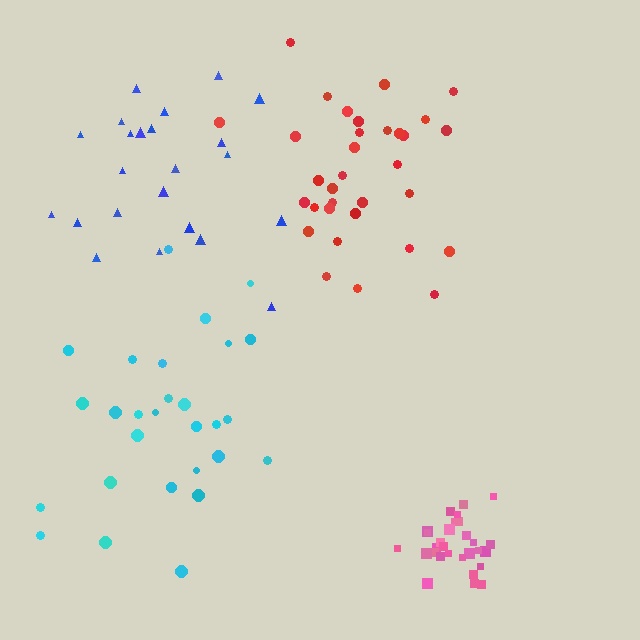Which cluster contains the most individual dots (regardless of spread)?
Red (33).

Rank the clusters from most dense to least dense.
pink, red, blue, cyan.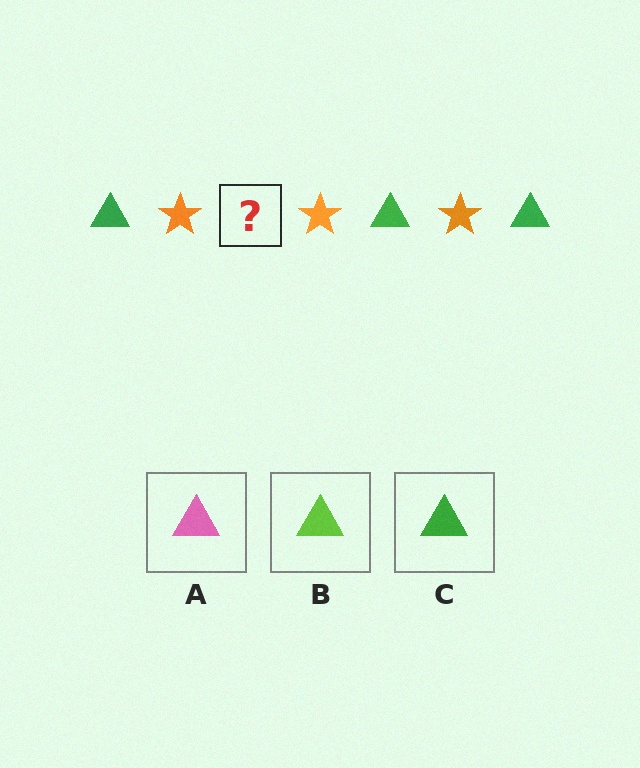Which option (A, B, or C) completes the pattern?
C.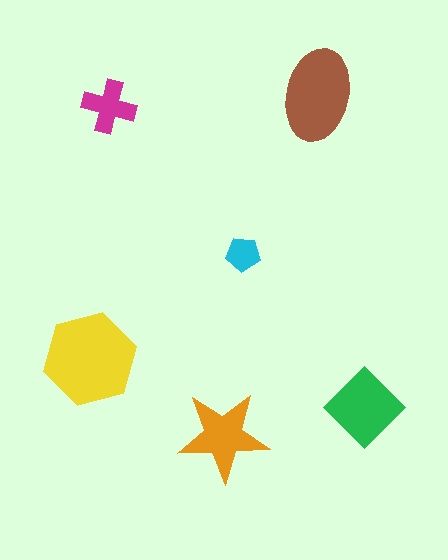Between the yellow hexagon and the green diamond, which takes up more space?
The yellow hexagon.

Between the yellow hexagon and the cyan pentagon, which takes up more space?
The yellow hexagon.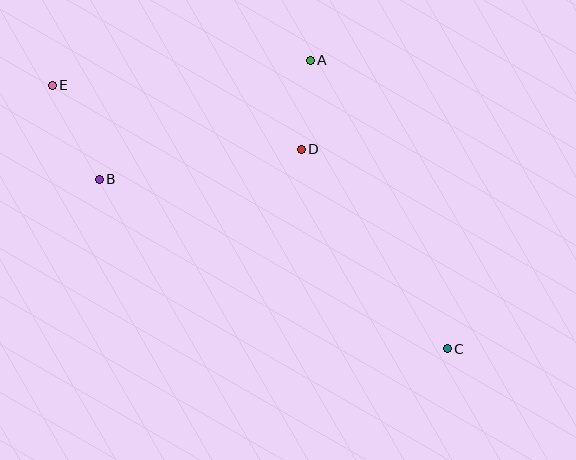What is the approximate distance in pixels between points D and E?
The distance between D and E is approximately 257 pixels.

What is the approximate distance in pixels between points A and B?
The distance between A and B is approximately 242 pixels.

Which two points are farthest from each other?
Points C and E are farthest from each other.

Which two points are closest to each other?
Points A and D are closest to each other.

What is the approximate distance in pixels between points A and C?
The distance between A and C is approximately 319 pixels.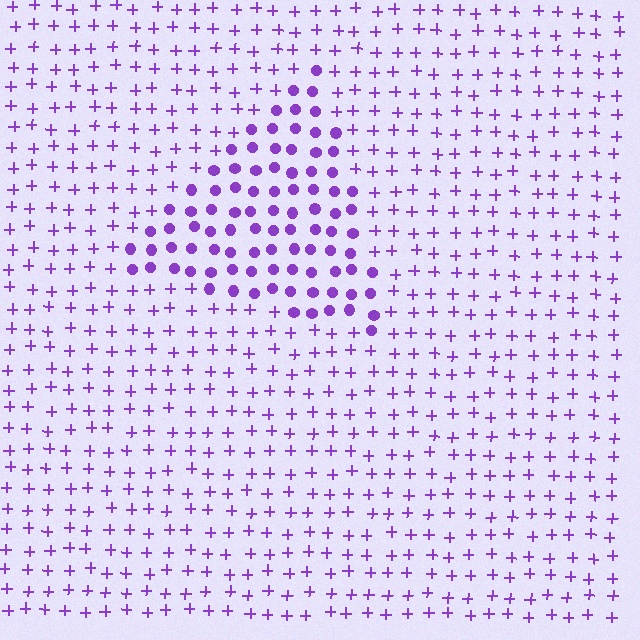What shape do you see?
I see a triangle.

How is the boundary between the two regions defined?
The boundary is defined by a change in element shape: circles inside vs. plus signs outside. All elements share the same color and spacing.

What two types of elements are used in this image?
The image uses circles inside the triangle region and plus signs outside it.